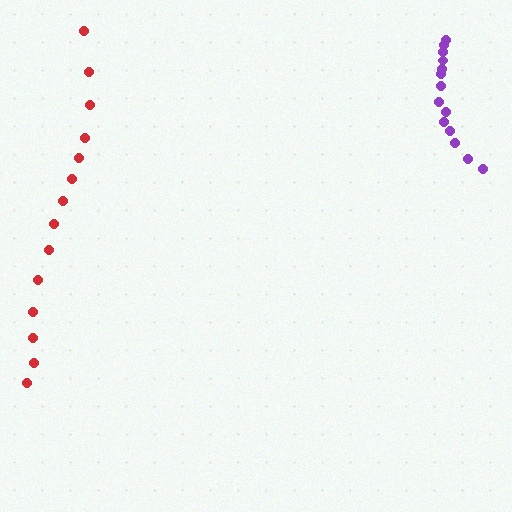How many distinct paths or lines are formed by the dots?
There are 2 distinct paths.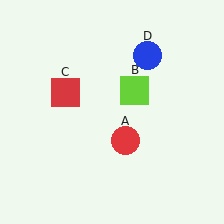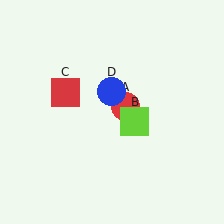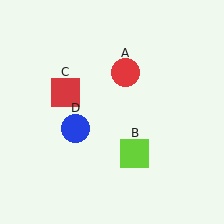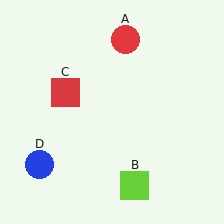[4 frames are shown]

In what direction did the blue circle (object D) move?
The blue circle (object D) moved down and to the left.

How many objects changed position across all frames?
3 objects changed position: red circle (object A), lime square (object B), blue circle (object D).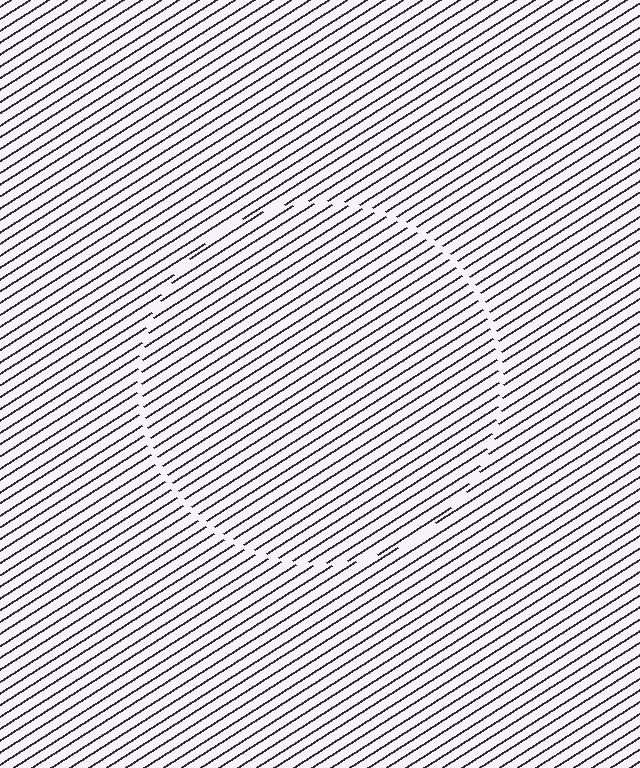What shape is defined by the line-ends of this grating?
An illusory circle. The interior of the shape contains the same grating, shifted by half a period — the contour is defined by the phase discontinuity where line-ends from the inner and outer gratings abut.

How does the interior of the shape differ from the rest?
The interior of the shape contains the same grating, shifted by half a period — the contour is defined by the phase discontinuity where line-ends from the inner and outer gratings abut.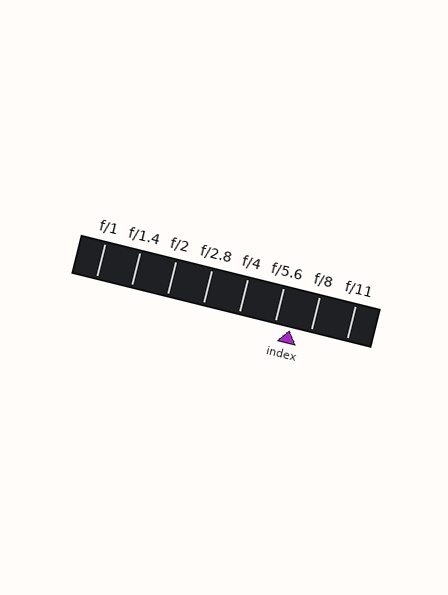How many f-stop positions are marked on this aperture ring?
There are 8 f-stop positions marked.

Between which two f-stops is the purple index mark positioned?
The index mark is between f/5.6 and f/8.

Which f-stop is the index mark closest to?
The index mark is closest to f/5.6.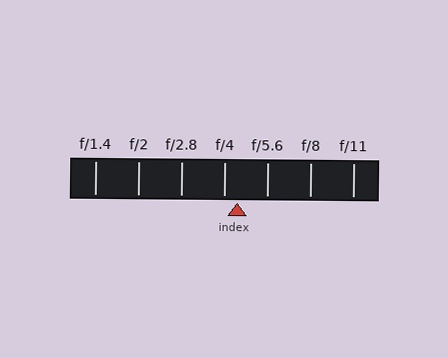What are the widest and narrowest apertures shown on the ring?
The widest aperture shown is f/1.4 and the narrowest is f/11.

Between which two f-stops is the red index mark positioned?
The index mark is between f/4 and f/5.6.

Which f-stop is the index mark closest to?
The index mark is closest to f/4.